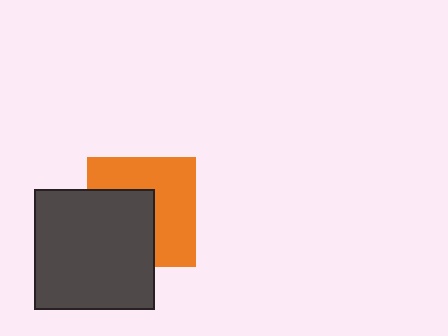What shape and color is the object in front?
The object in front is a dark gray square.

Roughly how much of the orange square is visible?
About half of it is visible (roughly 55%).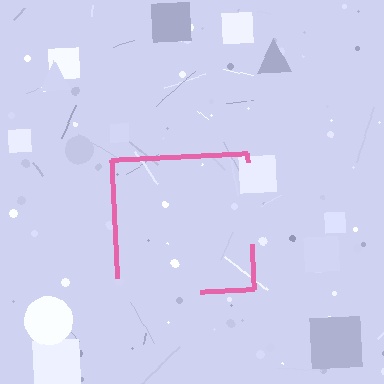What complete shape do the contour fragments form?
The contour fragments form a square.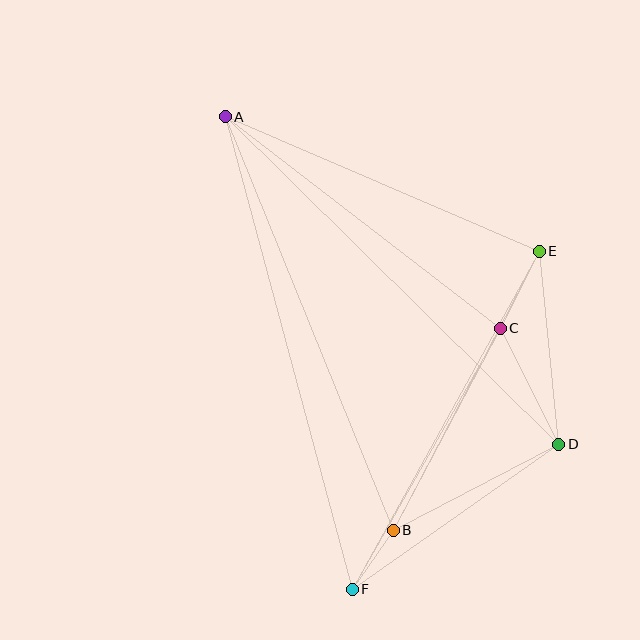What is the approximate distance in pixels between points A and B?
The distance between A and B is approximately 446 pixels.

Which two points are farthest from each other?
Points A and F are farthest from each other.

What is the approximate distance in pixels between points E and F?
The distance between E and F is approximately 386 pixels.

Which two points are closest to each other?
Points B and F are closest to each other.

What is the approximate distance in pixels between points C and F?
The distance between C and F is approximately 300 pixels.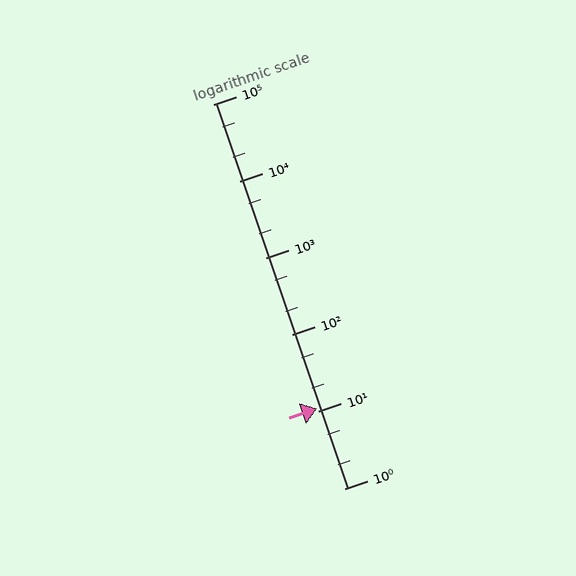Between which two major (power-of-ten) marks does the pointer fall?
The pointer is between 10 and 100.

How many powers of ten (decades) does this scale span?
The scale spans 5 decades, from 1 to 100000.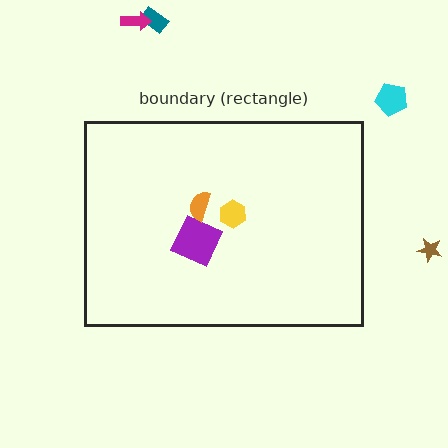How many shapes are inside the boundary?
3 inside, 4 outside.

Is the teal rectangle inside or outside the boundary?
Outside.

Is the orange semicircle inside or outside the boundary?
Inside.